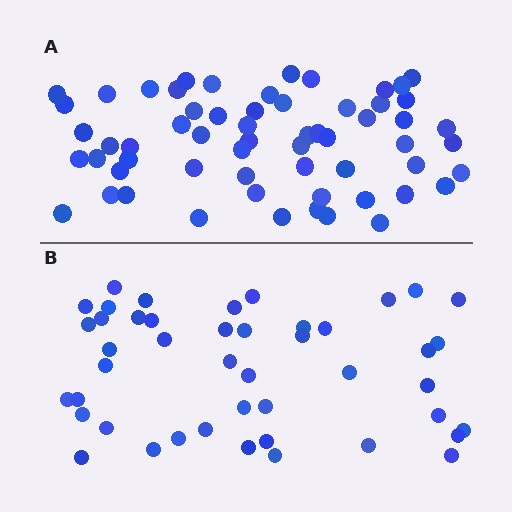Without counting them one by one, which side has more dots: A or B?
Region A (the top region) has more dots.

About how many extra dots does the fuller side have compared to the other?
Region A has approximately 15 more dots than region B.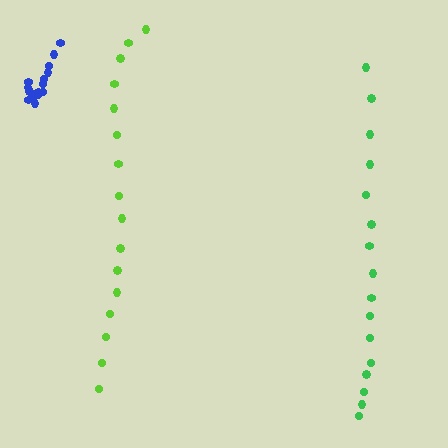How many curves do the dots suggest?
There are 3 distinct paths.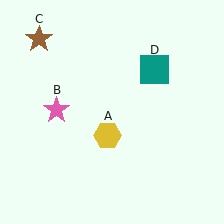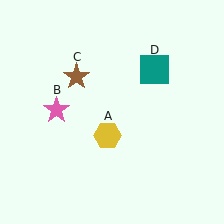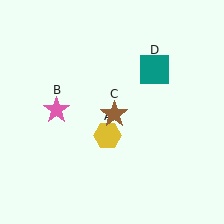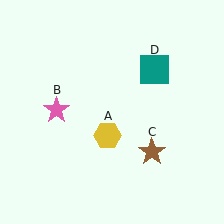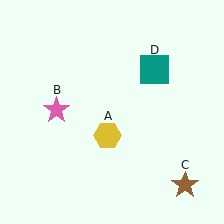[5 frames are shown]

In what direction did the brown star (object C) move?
The brown star (object C) moved down and to the right.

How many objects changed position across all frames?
1 object changed position: brown star (object C).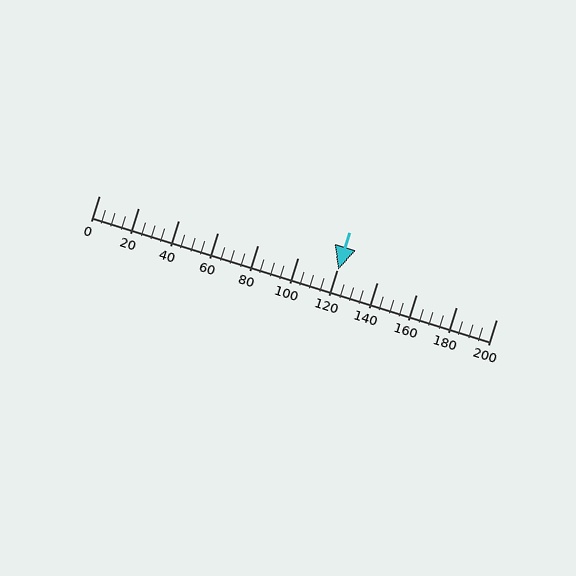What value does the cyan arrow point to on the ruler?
The cyan arrow points to approximately 121.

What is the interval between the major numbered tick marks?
The major tick marks are spaced 20 units apart.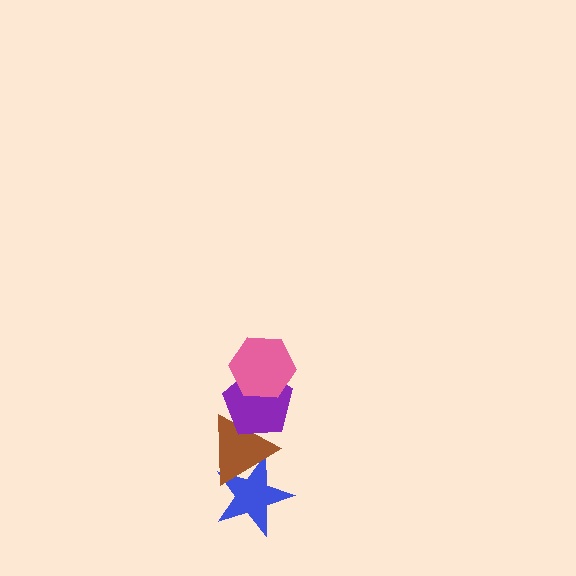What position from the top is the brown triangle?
The brown triangle is 3rd from the top.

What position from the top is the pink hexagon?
The pink hexagon is 1st from the top.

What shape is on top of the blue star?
The brown triangle is on top of the blue star.